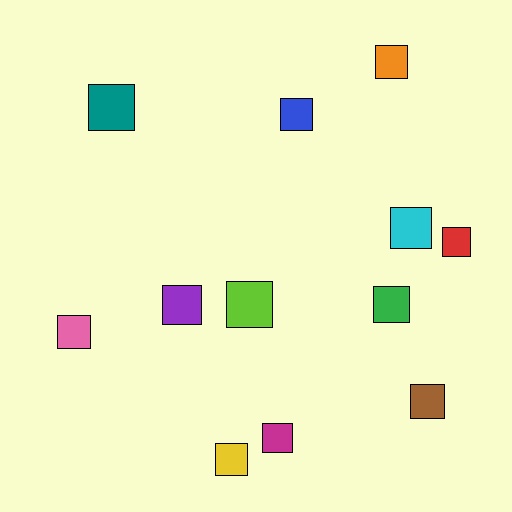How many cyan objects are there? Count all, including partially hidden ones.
There is 1 cyan object.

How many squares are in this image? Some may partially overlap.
There are 12 squares.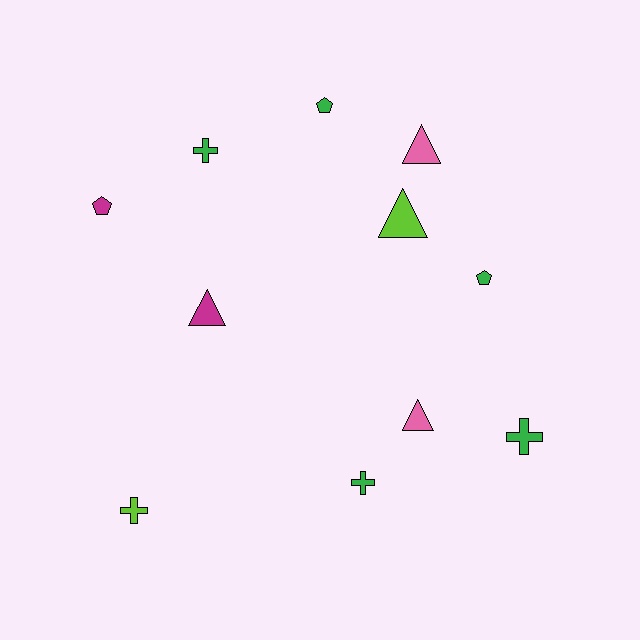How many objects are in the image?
There are 11 objects.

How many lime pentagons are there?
There are no lime pentagons.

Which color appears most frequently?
Green, with 5 objects.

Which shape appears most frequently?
Cross, with 4 objects.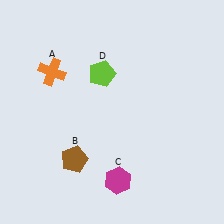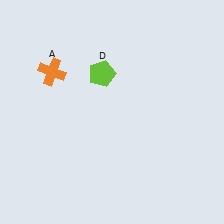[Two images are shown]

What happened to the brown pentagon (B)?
The brown pentagon (B) was removed in Image 2. It was in the bottom-left area of Image 1.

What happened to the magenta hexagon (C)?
The magenta hexagon (C) was removed in Image 2. It was in the bottom-right area of Image 1.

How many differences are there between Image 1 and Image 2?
There are 2 differences between the two images.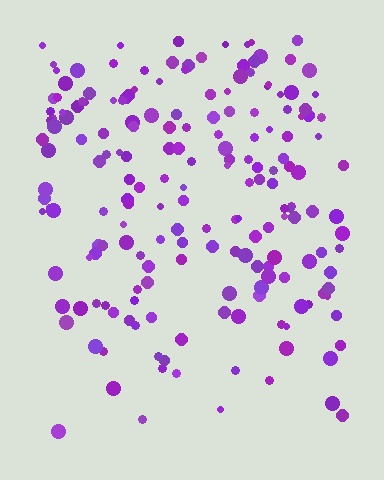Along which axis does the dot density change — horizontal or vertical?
Vertical.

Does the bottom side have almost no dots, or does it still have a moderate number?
Still a moderate number, just noticeably fewer than the top.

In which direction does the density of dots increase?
From bottom to top, with the top side densest.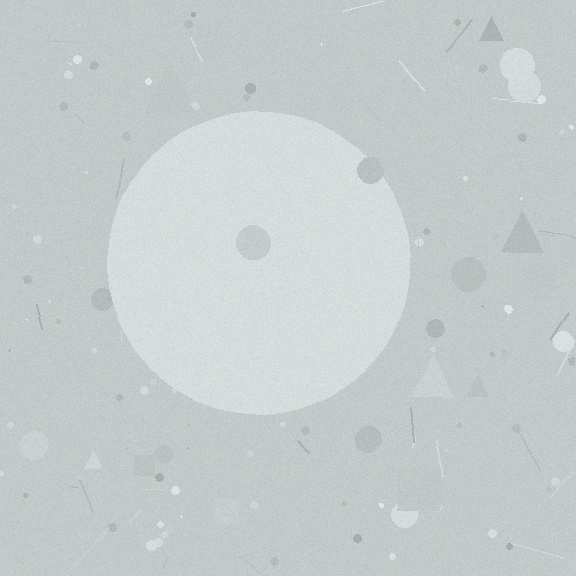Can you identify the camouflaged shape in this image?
The camouflaged shape is a circle.